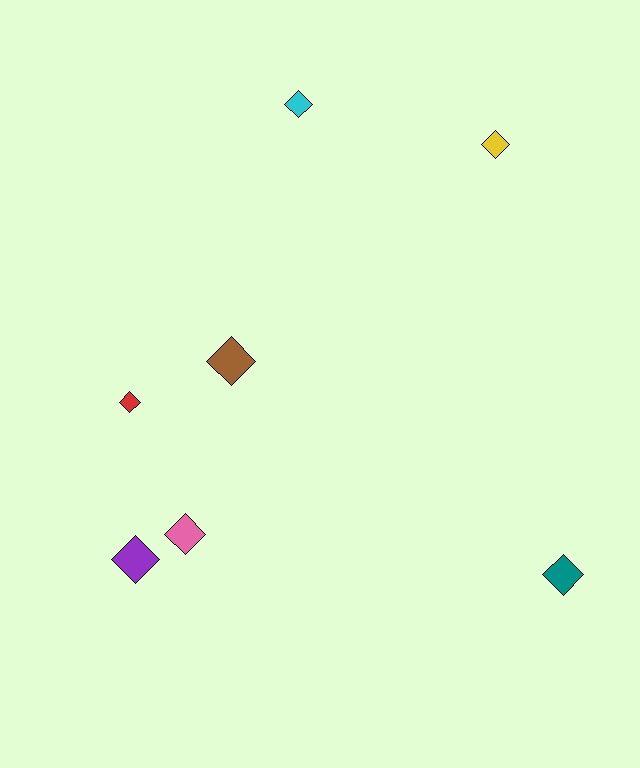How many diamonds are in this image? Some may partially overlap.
There are 7 diamonds.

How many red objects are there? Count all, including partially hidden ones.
There is 1 red object.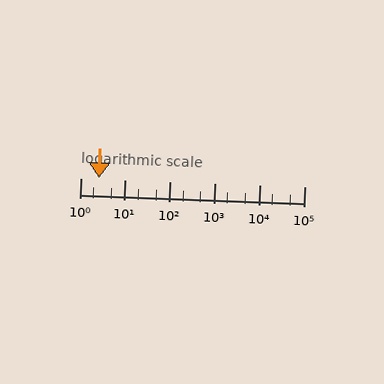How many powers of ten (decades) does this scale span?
The scale spans 5 decades, from 1 to 100000.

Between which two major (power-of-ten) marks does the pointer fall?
The pointer is between 1 and 10.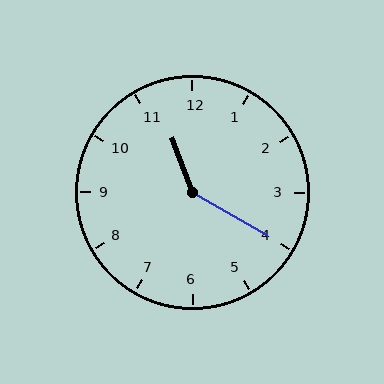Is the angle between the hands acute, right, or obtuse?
It is obtuse.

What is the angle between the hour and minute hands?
Approximately 140 degrees.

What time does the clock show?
11:20.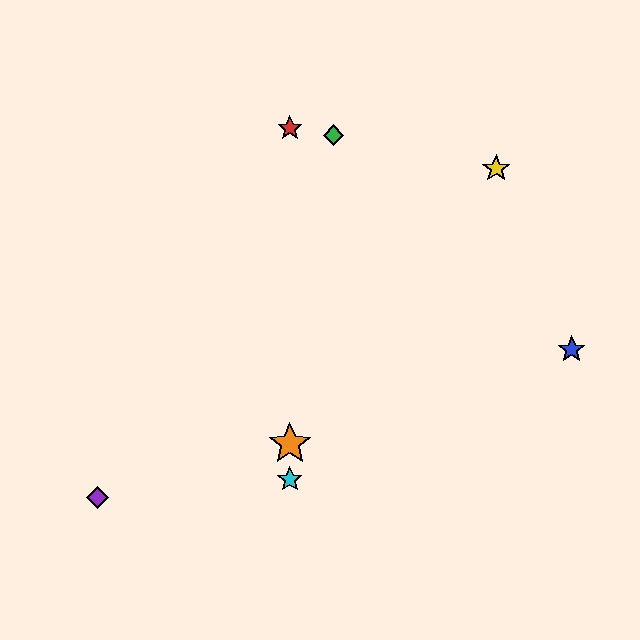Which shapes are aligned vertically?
The red star, the orange star, the cyan star are aligned vertically.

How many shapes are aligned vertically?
3 shapes (the red star, the orange star, the cyan star) are aligned vertically.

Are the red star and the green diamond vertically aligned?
No, the red star is at x≈290 and the green diamond is at x≈333.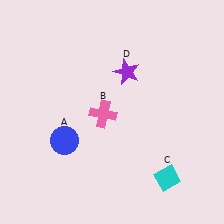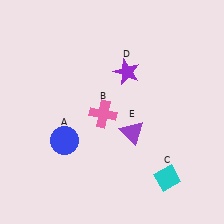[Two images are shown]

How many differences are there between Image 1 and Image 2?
There is 1 difference between the two images.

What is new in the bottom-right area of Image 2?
A purple triangle (E) was added in the bottom-right area of Image 2.